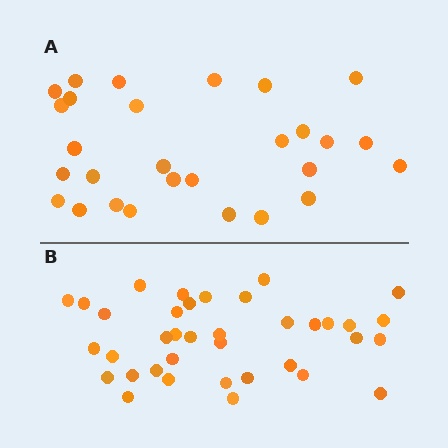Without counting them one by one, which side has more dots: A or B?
Region B (the bottom region) has more dots.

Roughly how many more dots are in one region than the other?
Region B has roughly 8 or so more dots than region A.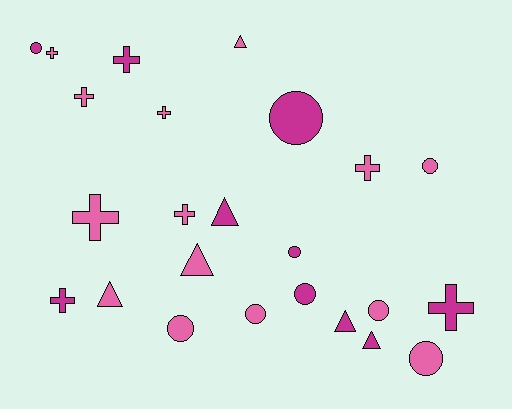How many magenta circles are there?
There are 4 magenta circles.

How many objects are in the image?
There are 24 objects.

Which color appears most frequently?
Pink, with 14 objects.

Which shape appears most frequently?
Cross, with 9 objects.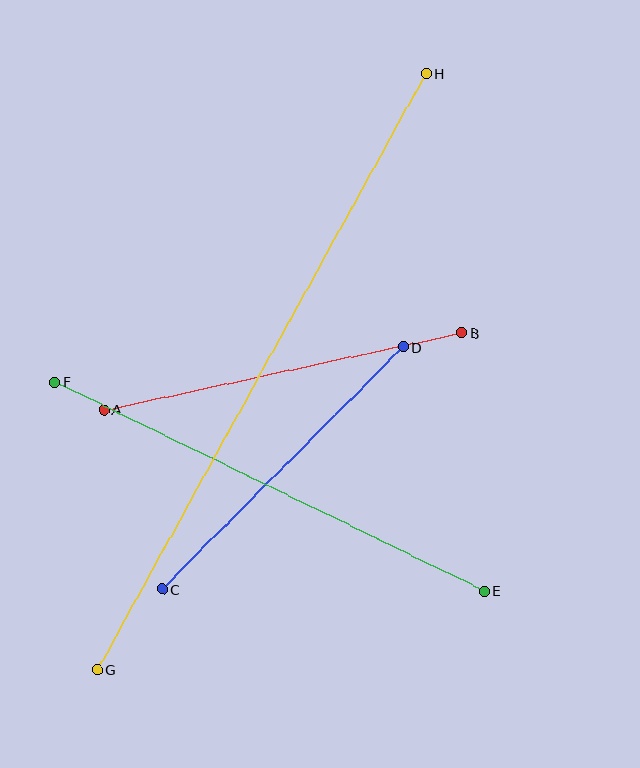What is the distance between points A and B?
The distance is approximately 366 pixels.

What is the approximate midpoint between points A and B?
The midpoint is at approximately (283, 372) pixels.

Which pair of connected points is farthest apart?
Points G and H are farthest apart.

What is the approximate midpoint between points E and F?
The midpoint is at approximately (270, 486) pixels.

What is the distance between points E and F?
The distance is approximately 477 pixels.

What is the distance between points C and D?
The distance is approximately 342 pixels.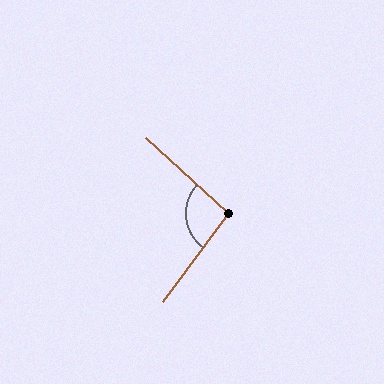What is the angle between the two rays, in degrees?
Approximately 96 degrees.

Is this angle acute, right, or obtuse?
It is obtuse.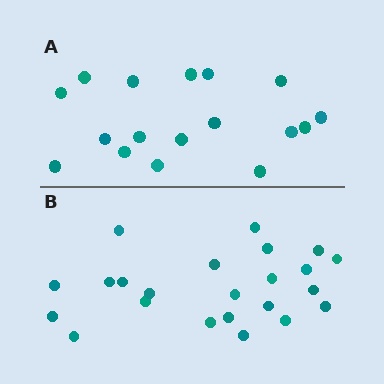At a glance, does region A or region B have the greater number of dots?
Region B (the bottom region) has more dots.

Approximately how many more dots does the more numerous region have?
Region B has about 6 more dots than region A.